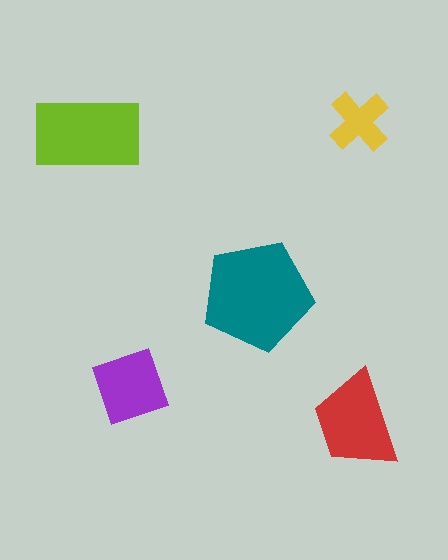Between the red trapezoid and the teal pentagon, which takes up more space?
The teal pentagon.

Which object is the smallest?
The yellow cross.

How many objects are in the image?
There are 5 objects in the image.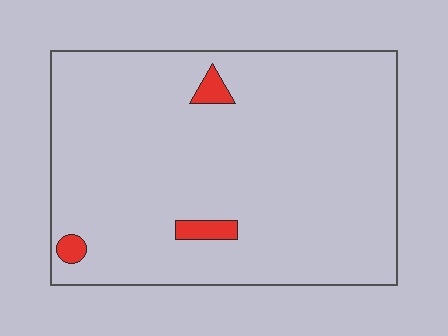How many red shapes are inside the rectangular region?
3.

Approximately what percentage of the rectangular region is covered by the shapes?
Approximately 5%.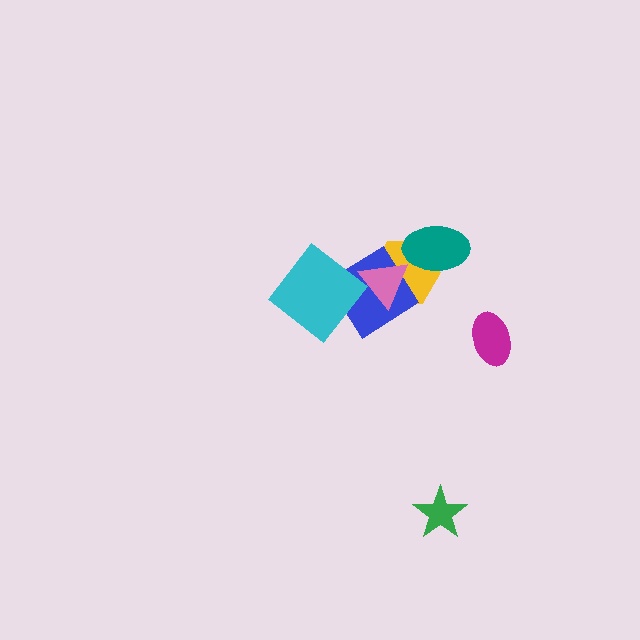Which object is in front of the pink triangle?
The cyan diamond is in front of the pink triangle.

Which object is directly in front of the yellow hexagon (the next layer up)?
The blue diamond is directly in front of the yellow hexagon.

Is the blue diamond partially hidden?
Yes, it is partially covered by another shape.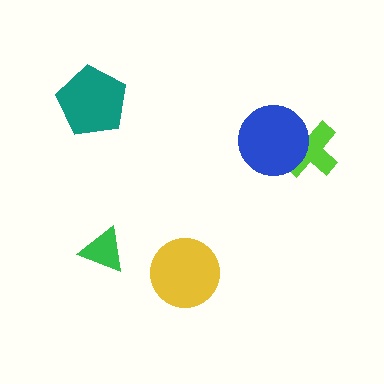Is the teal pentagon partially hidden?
No, no other shape covers it.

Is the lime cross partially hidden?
Yes, it is partially covered by another shape.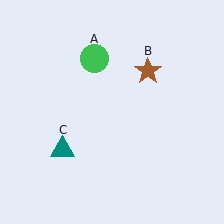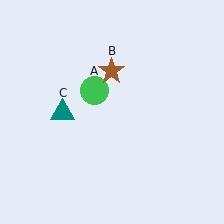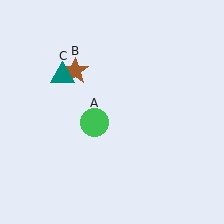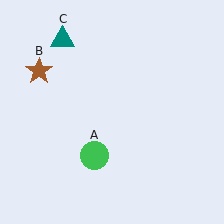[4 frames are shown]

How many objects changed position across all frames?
3 objects changed position: green circle (object A), brown star (object B), teal triangle (object C).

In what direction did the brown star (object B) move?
The brown star (object B) moved left.